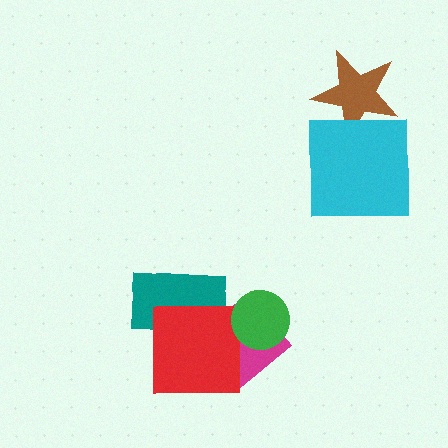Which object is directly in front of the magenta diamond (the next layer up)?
The red square is directly in front of the magenta diamond.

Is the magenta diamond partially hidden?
Yes, it is partially covered by another shape.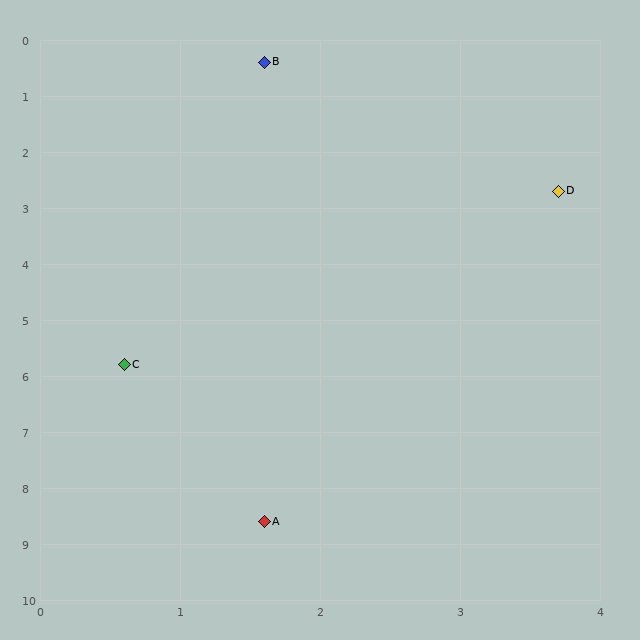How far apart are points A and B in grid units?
Points A and B are about 8.2 grid units apart.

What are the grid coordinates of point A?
Point A is at approximately (1.6, 8.6).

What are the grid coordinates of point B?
Point B is at approximately (1.6, 0.4).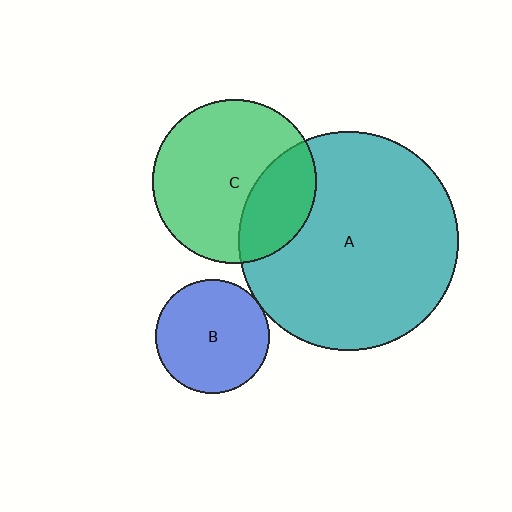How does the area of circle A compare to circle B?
Approximately 3.7 times.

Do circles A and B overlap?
Yes.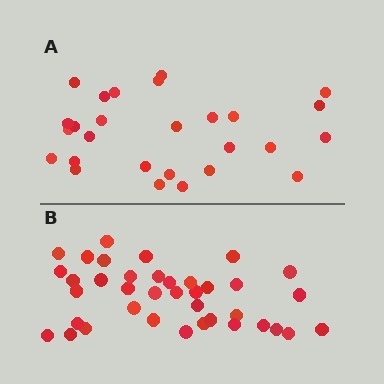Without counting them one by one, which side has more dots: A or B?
Region B (the bottom region) has more dots.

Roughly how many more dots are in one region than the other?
Region B has roughly 12 or so more dots than region A.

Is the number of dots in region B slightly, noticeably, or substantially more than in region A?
Region B has noticeably more, but not dramatically so. The ratio is roughly 1.4 to 1.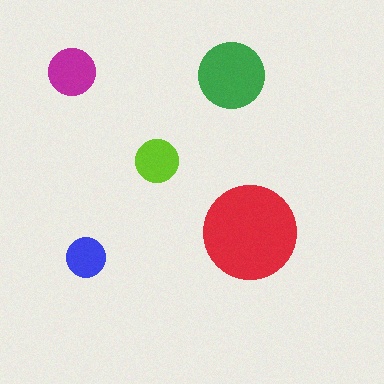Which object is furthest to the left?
The magenta circle is leftmost.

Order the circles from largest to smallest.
the red one, the green one, the magenta one, the lime one, the blue one.